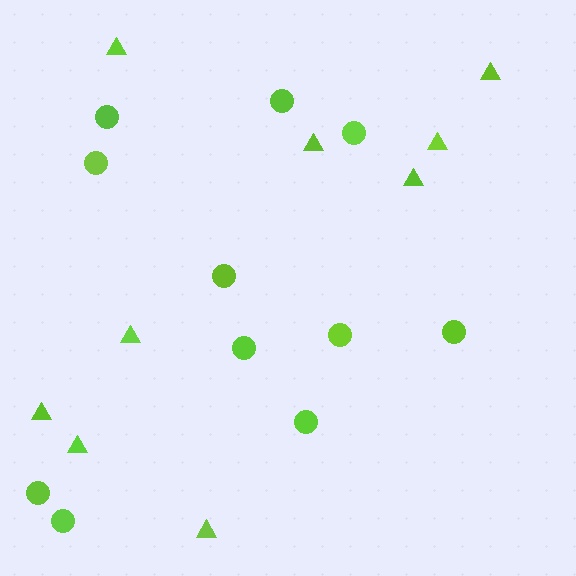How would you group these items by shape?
There are 2 groups: one group of circles (11) and one group of triangles (9).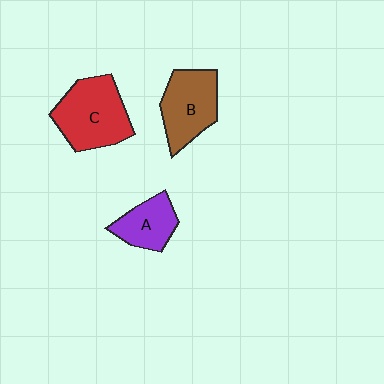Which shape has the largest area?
Shape C (red).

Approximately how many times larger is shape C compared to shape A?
Approximately 1.7 times.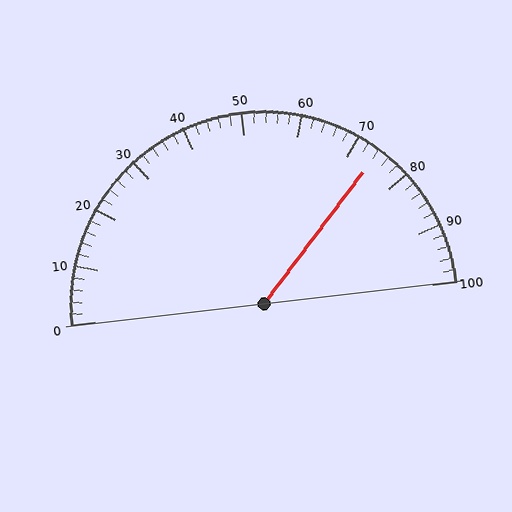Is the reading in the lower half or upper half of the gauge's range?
The reading is in the upper half of the range (0 to 100).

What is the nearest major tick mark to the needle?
The nearest major tick mark is 70.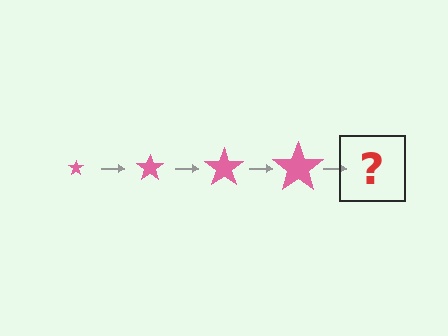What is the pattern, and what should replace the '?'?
The pattern is that the star gets progressively larger each step. The '?' should be a pink star, larger than the previous one.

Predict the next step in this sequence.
The next step is a pink star, larger than the previous one.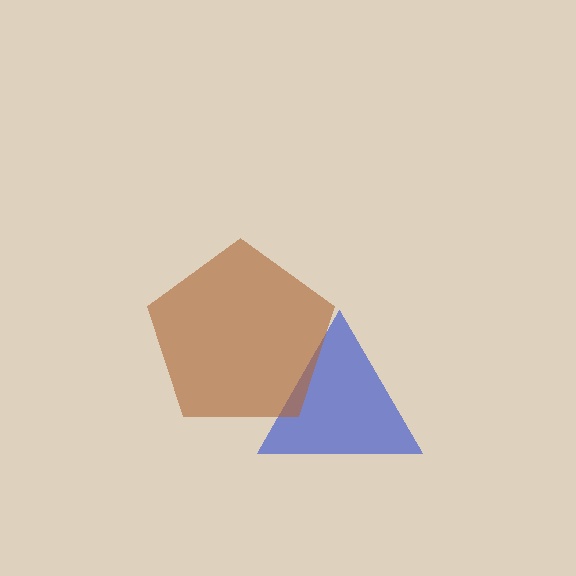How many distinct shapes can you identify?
There are 2 distinct shapes: a blue triangle, a brown pentagon.